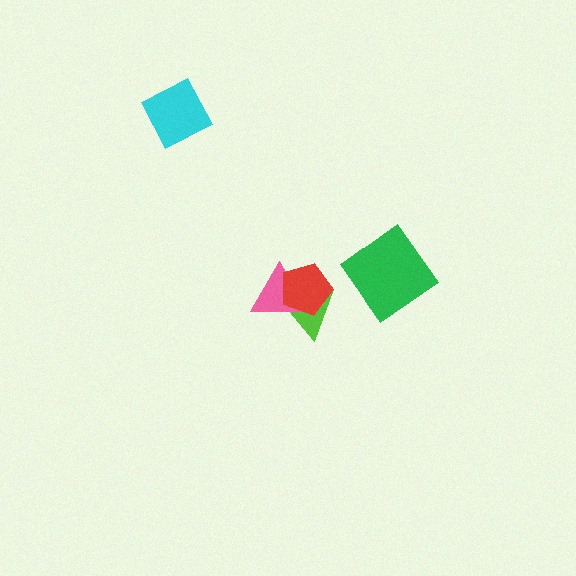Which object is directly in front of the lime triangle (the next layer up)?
The pink triangle is directly in front of the lime triangle.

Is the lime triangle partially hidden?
Yes, it is partially covered by another shape.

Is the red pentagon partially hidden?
No, no other shape covers it.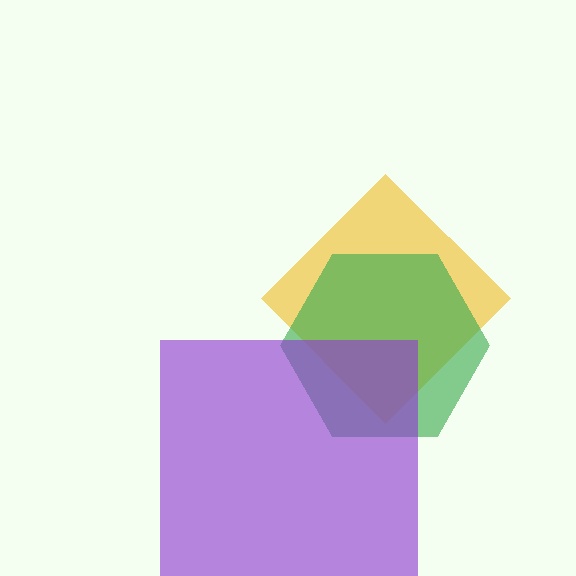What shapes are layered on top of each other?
The layered shapes are: a yellow diamond, a green hexagon, a purple square.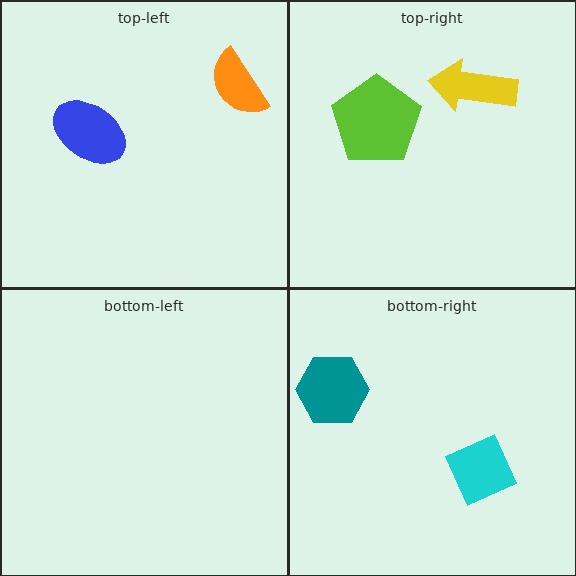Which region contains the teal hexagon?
The bottom-right region.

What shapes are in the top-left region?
The blue ellipse, the orange semicircle.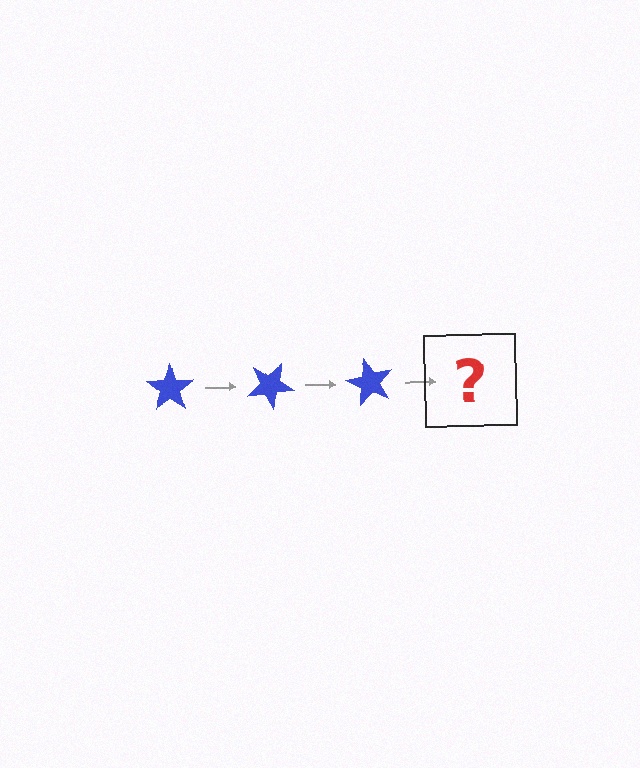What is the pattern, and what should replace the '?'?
The pattern is that the star rotates 30 degrees each step. The '?' should be a blue star rotated 90 degrees.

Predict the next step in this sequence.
The next step is a blue star rotated 90 degrees.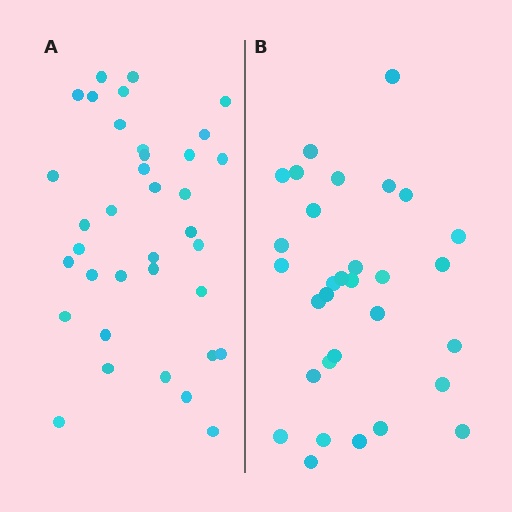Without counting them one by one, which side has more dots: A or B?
Region A (the left region) has more dots.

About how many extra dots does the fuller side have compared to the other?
Region A has about 5 more dots than region B.